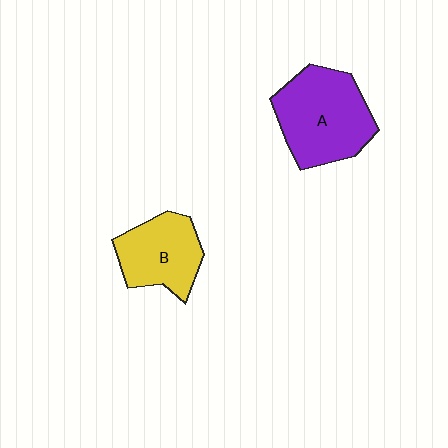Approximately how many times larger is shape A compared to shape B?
Approximately 1.4 times.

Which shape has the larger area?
Shape A (purple).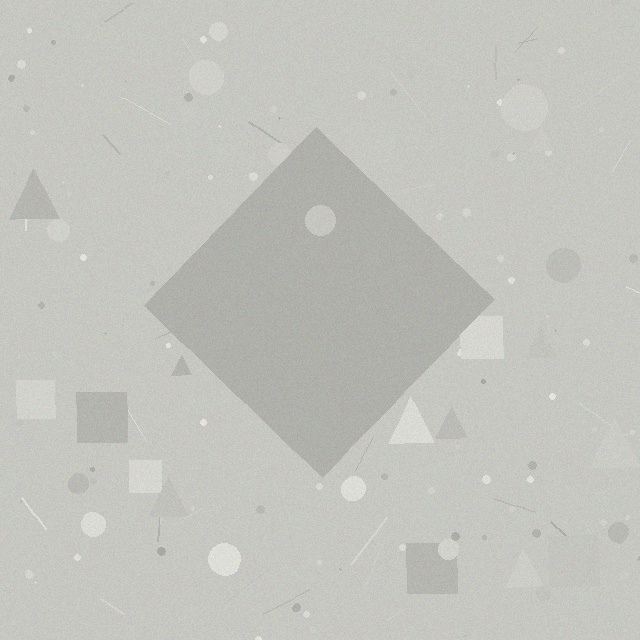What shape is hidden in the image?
A diamond is hidden in the image.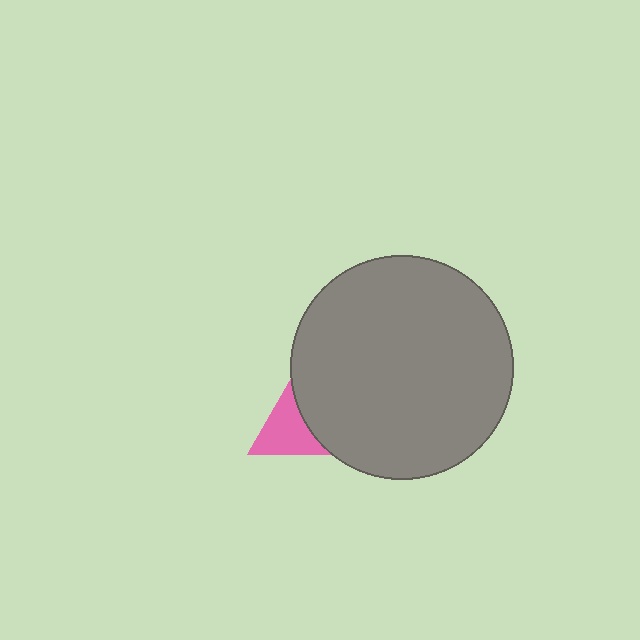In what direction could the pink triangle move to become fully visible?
The pink triangle could move left. That would shift it out from behind the gray circle entirely.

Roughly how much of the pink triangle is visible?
About half of it is visible (roughly 47%).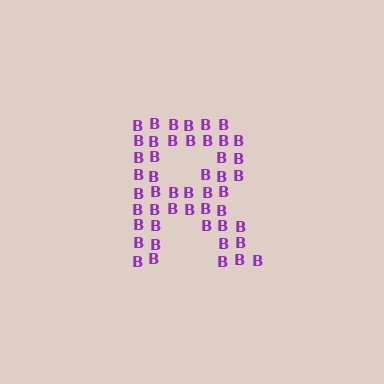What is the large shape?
The large shape is the letter R.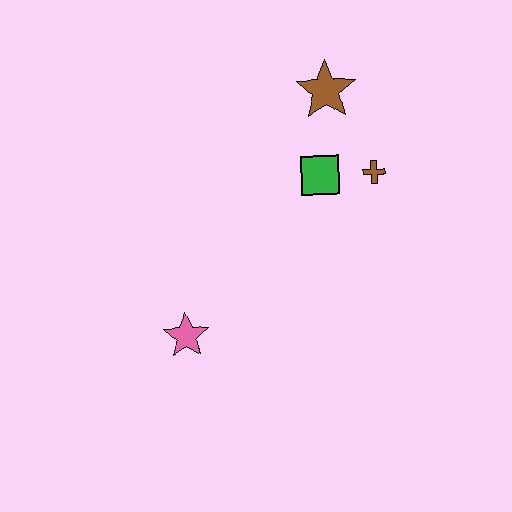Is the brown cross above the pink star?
Yes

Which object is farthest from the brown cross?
The pink star is farthest from the brown cross.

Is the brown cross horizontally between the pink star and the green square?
No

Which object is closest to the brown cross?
The green square is closest to the brown cross.